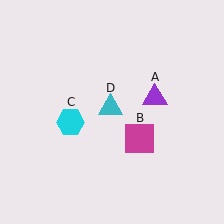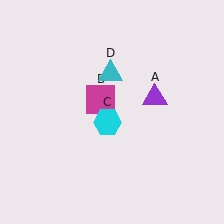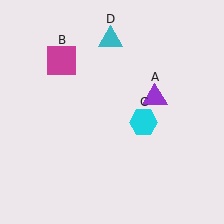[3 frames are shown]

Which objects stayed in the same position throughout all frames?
Purple triangle (object A) remained stationary.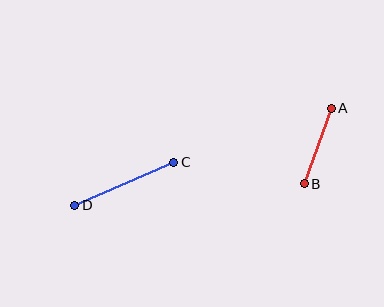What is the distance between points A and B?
The distance is approximately 81 pixels.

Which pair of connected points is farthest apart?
Points C and D are farthest apart.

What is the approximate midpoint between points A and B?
The midpoint is at approximately (318, 146) pixels.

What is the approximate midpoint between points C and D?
The midpoint is at approximately (124, 184) pixels.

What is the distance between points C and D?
The distance is approximately 108 pixels.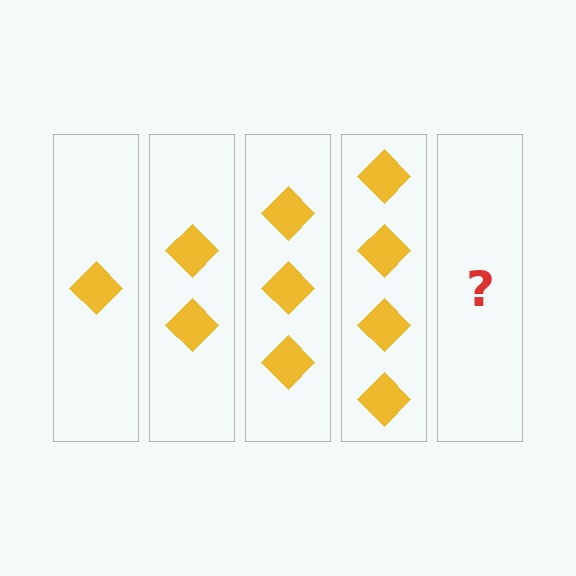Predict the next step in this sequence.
The next step is 5 diamonds.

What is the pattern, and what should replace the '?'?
The pattern is that each step adds one more diamond. The '?' should be 5 diamonds.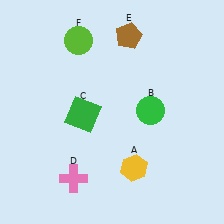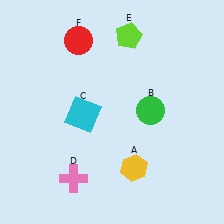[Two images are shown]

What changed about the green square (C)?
In Image 1, C is green. In Image 2, it changed to cyan.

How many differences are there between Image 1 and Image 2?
There are 3 differences between the two images.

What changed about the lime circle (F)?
In Image 1, F is lime. In Image 2, it changed to red.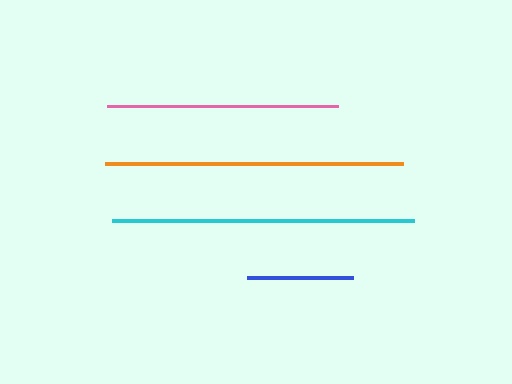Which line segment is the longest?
The cyan line is the longest at approximately 302 pixels.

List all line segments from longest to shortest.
From longest to shortest: cyan, orange, pink, blue.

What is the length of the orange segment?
The orange segment is approximately 297 pixels long.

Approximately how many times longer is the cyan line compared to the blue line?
The cyan line is approximately 2.8 times the length of the blue line.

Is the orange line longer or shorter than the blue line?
The orange line is longer than the blue line.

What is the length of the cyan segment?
The cyan segment is approximately 302 pixels long.